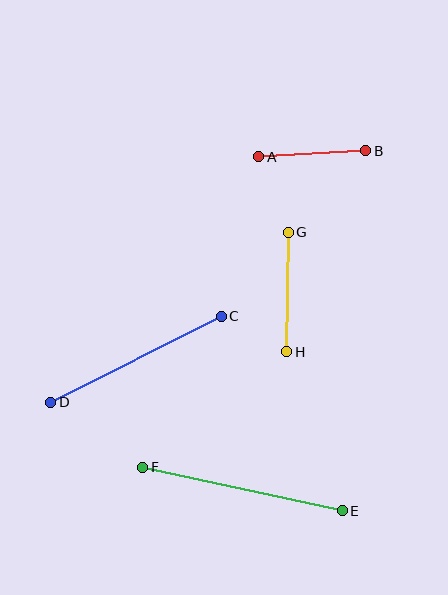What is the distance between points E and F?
The distance is approximately 204 pixels.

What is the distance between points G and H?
The distance is approximately 120 pixels.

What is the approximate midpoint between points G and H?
The midpoint is at approximately (287, 292) pixels.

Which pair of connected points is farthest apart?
Points E and F are farthest apart.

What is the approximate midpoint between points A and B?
The midpoint is at approximately (312, 154) pixels.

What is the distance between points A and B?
The distance is approximately 107 pixels.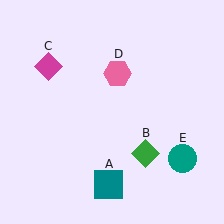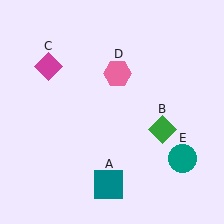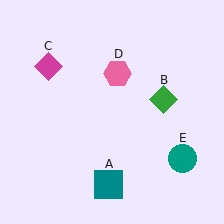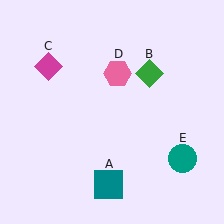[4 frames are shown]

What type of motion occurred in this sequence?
The green diamond (object B) rotated counterclockwise around the center of the scene.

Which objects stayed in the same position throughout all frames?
Teal square (object A) and magenta diamond (object C) and pink hexagon (object D) and teal circle (object E) remained stationary.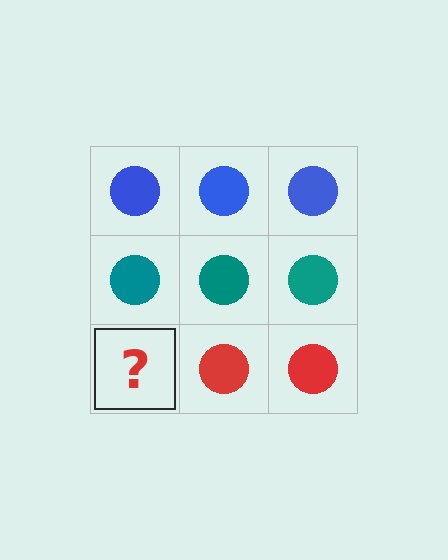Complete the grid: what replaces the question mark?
The question mark should be replaced with a red circle.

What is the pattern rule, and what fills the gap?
The rule is that each row has a consistent color. The gap should be filled with a red circle.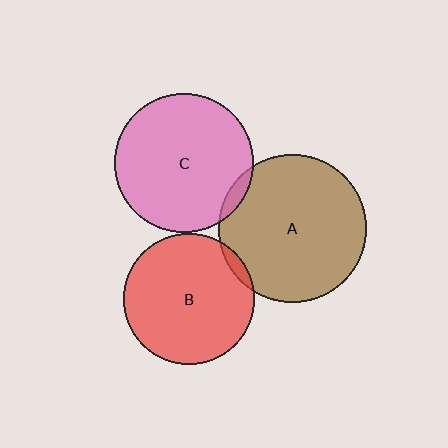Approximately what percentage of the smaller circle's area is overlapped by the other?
Approximately 5%.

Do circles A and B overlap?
Yes.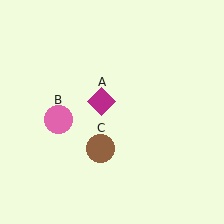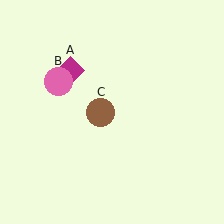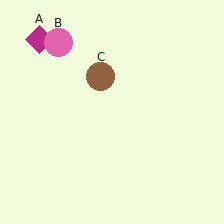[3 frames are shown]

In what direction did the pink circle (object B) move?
The pink circle (object B) moved up.